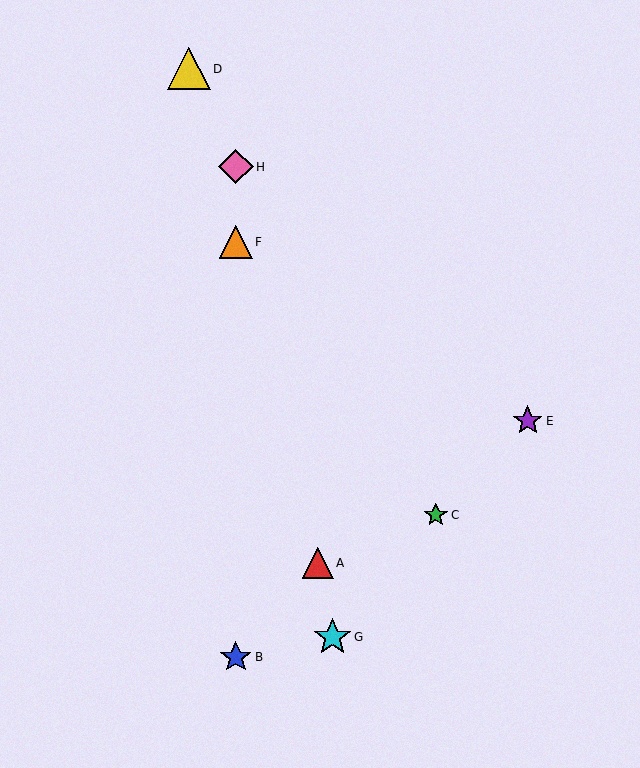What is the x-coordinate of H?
Object H is at x≈236.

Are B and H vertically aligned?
Yes, both are at x≈236.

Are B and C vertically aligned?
No, B is at x≈236 and C is at x≈436.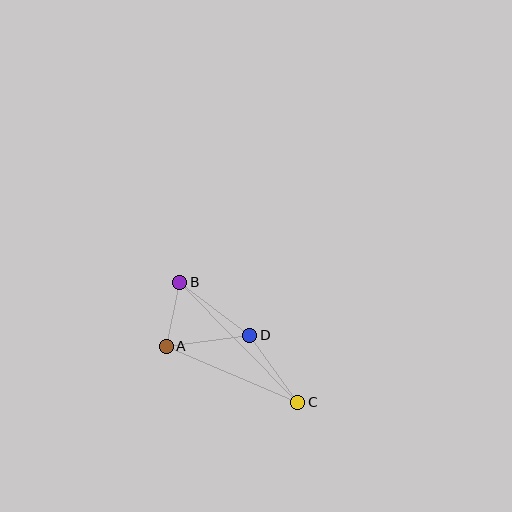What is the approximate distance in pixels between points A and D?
The distance between A and D is approximately 84 pixels.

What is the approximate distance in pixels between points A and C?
The distance between A and C is approximately 143 pixels.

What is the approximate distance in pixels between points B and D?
The distance between B and D is approximately 88 pixels.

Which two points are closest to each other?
Points A and B are closest to each other.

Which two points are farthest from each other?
Points B and C are farthest from each other.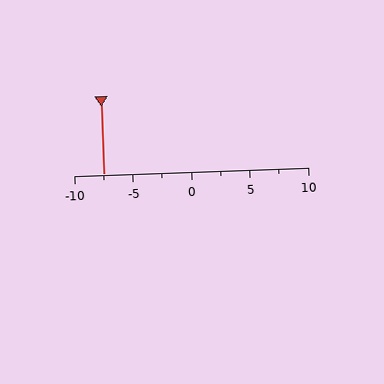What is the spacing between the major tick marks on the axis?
The major ticks are spaced 5 apart.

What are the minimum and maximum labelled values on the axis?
The axis runs from -10 to 10.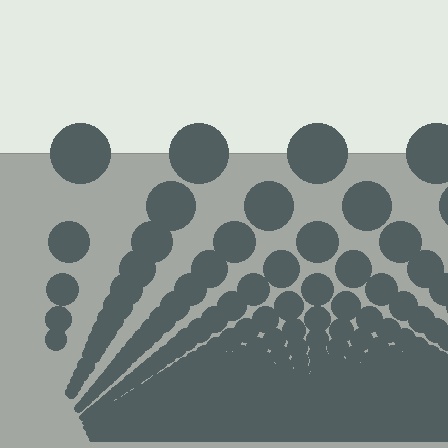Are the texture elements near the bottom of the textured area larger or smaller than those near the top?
Smaller. The gradient is inverted — elements near the bottom are smaller and denser.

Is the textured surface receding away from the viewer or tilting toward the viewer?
The surface appears to tilt toward the viewer. Texture elements get larger and sparser toward the top.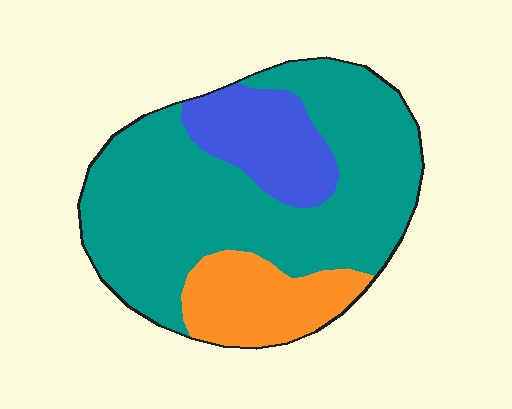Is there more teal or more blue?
Teal.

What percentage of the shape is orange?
Orange covers roughly 15% of the shape.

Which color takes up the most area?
Teal, at roughly 65%.